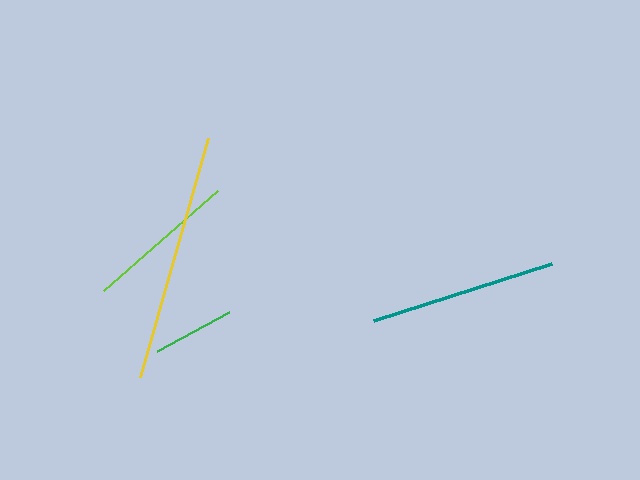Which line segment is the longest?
The yellow line is the longest at approximately 248 pixels.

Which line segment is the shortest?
The green line is the shortest at approximately 81 pixels.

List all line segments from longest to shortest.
From longest to shortest: yellow, teal, lime, green.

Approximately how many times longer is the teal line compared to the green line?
The teal line is approximately 2.3 times the length of the green line.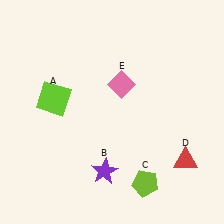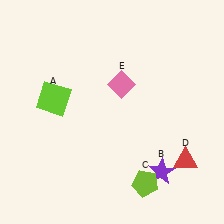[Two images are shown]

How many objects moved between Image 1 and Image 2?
1 object moved between the two images.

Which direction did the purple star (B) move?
The purple star (B) moved right.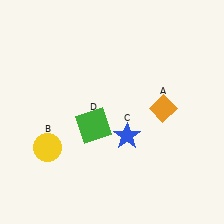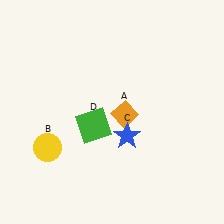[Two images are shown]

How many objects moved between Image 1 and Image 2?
1 object moved between the two images.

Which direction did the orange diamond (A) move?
The orange diamond (A) moved left.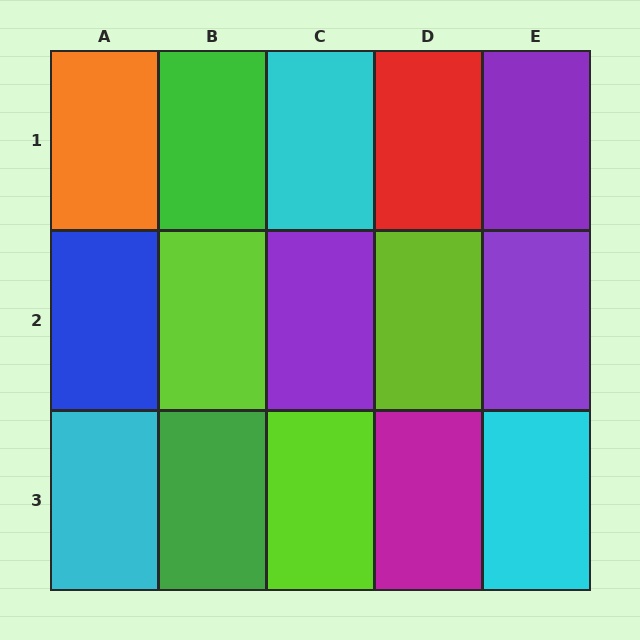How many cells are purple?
3 cells are purple.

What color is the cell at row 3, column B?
Green.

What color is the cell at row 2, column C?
Purple.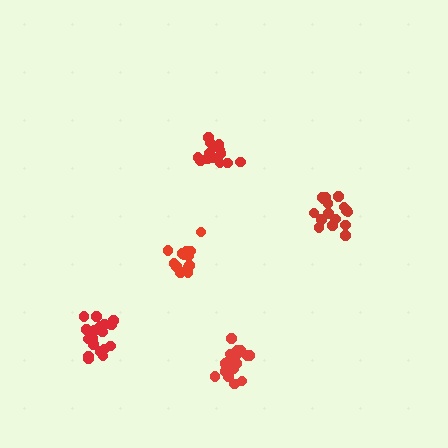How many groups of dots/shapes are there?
There are 5 groups.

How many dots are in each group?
Group 1: 16 dots, Group 2: 19 dots, Group 3: 19 dots, Group 4: 14 dots, Group 5: 13 dots (81 total).